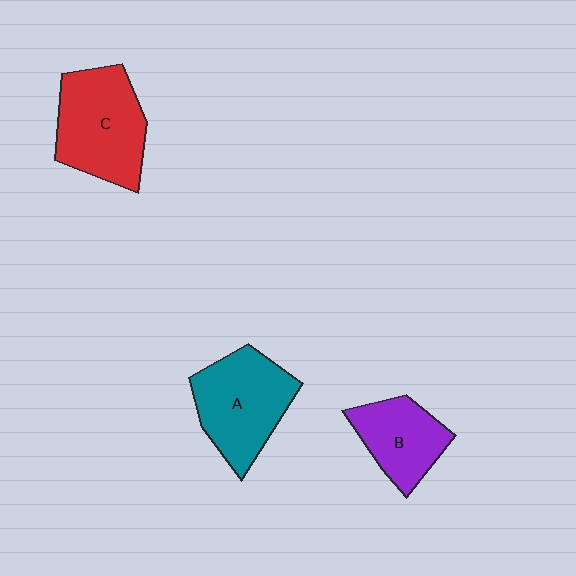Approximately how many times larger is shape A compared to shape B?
Approximately 1.4 times.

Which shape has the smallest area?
Shape B (purple).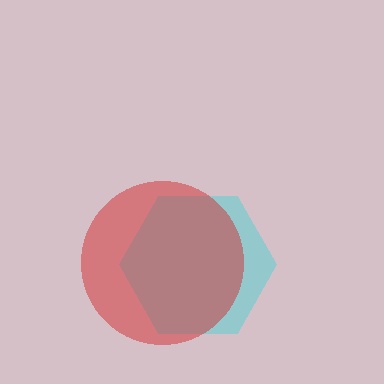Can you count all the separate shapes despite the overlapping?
Yes, there are 2 separate shapes.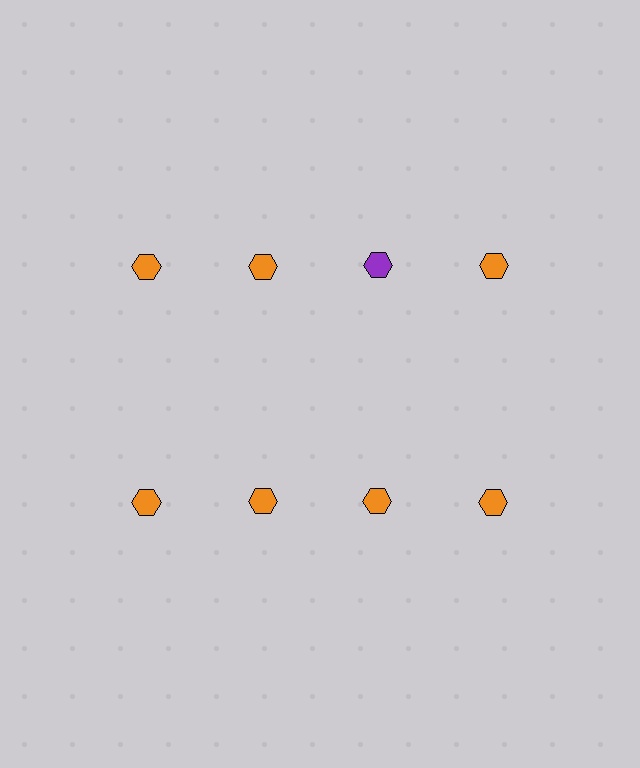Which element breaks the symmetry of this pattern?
The purple hexagon in the top row, center column breaks the symmetry. All other shapes are orange hexagons.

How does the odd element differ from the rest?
It has a different color: purple instead of orange.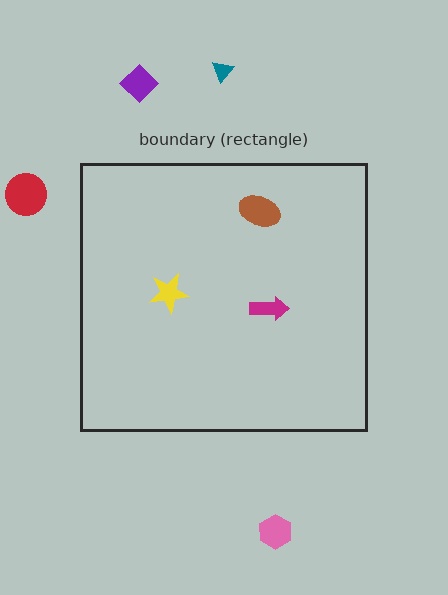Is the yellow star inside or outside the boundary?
Inside.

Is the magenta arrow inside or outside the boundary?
Inside.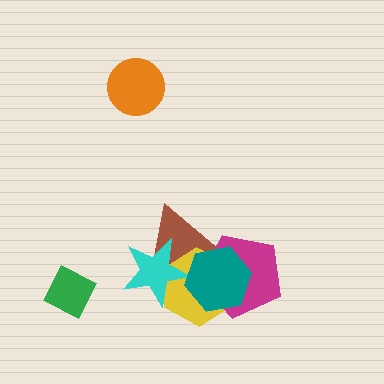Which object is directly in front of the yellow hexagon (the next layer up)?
The cyan star is directly in front of the yellow hexagon.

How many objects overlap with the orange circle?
0 objects overlap with the orange circle.